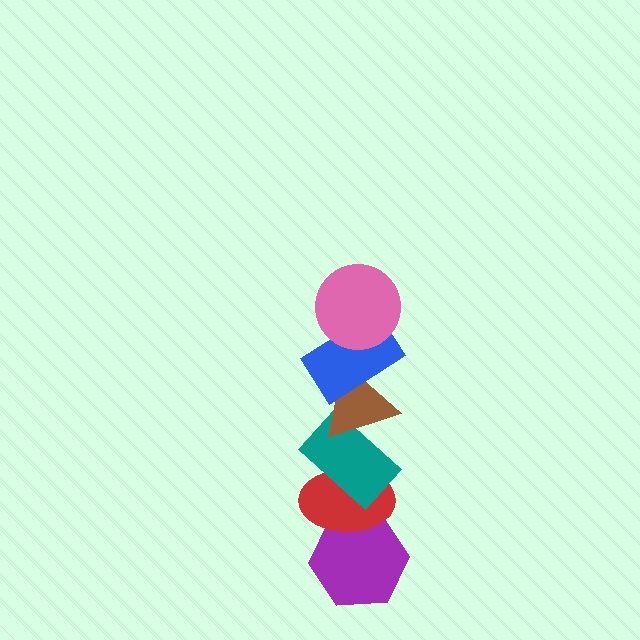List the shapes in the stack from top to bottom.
From top to bottom: the pink circle, the blue rectangle, the brown triangle, the teal rectangle, the red ellipse, the purple hexagon.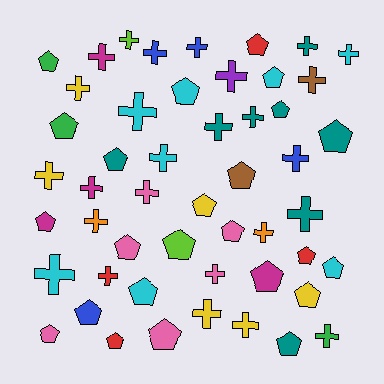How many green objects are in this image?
There are 3 green objects.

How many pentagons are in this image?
There are 24 pentagons.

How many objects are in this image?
There are 50 objects.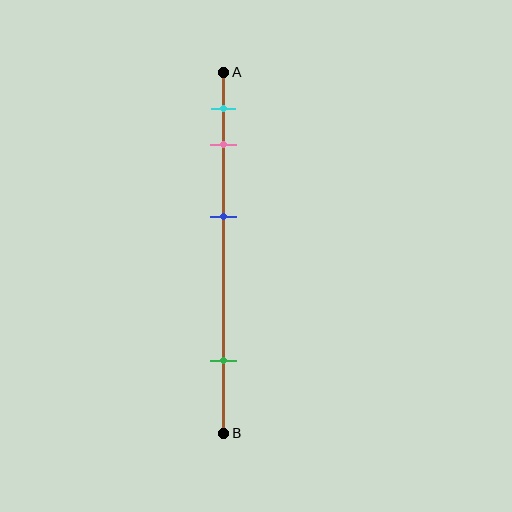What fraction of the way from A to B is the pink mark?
The pink mark is approximately 20% (0.2) of the way from A to B.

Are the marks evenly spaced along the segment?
No, the marks are not evenly spaced.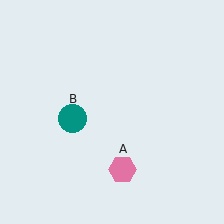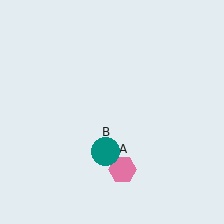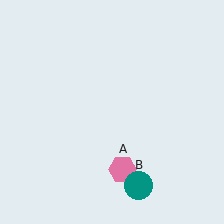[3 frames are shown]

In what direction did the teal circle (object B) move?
The teal circle (object B) moved down and to the right.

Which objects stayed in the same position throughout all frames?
Pink hexagon (object A) remained stationary.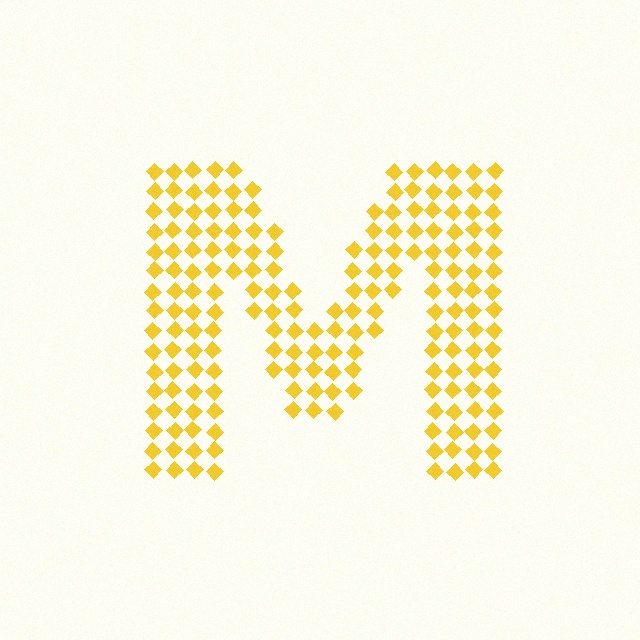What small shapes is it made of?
It is made of small diamonds.